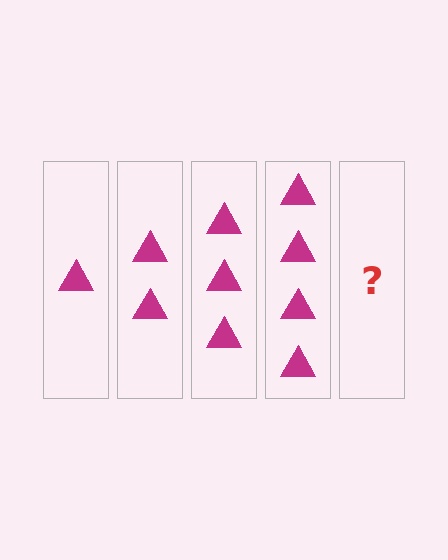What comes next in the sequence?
The next element should be 5 triangles.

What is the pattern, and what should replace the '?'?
The pattern is that each step adds one more triangle. The '?' should be 5 triangles.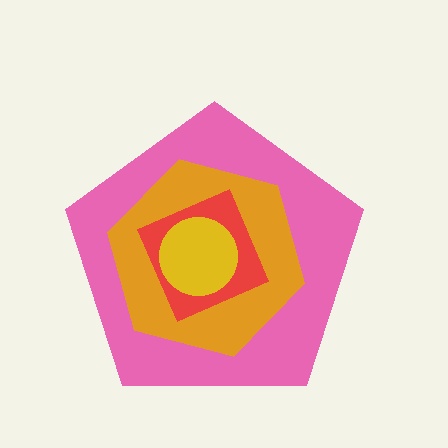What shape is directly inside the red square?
The yellow circle.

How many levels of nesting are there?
4.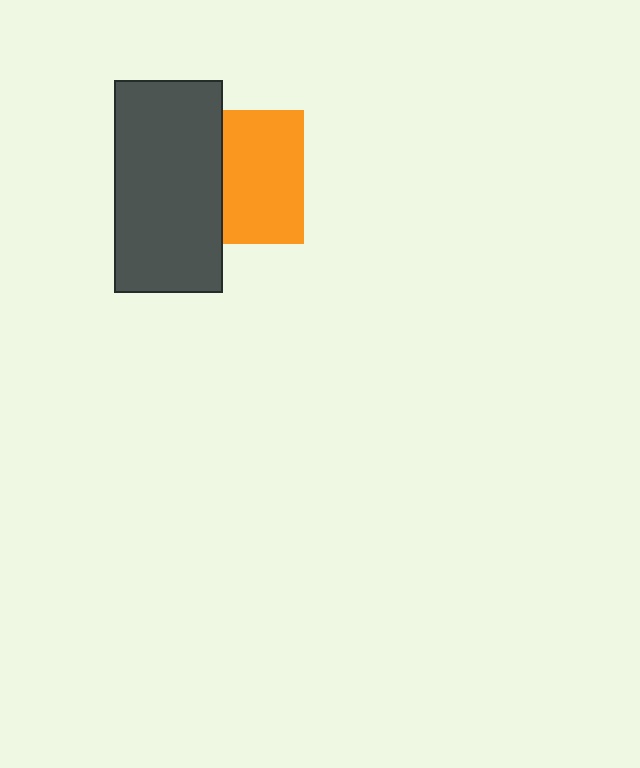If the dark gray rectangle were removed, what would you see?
You would see the complete orange square.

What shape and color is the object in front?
The object in front is a dark gray rectangle.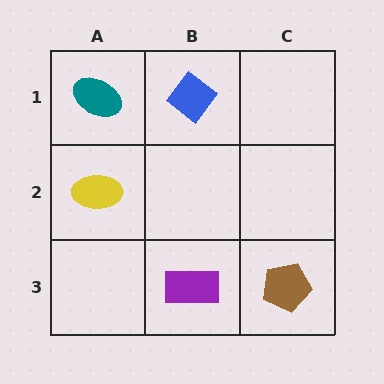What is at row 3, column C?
A brown pentagon.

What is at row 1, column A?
A teal ellipse.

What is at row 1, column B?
A blue diamond.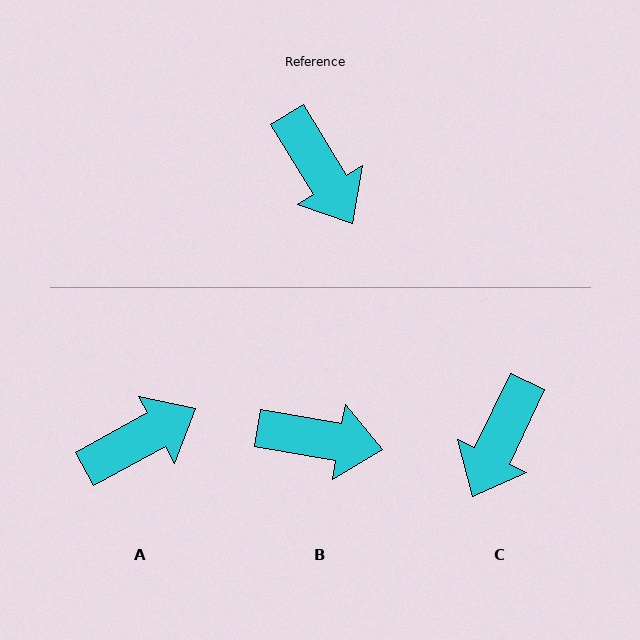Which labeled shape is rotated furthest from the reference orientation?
A, about 88 degrees away.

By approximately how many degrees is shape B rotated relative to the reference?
Approximately 49 degrees counter-clockwise.